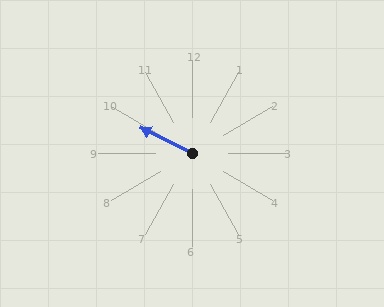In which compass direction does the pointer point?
Northwest.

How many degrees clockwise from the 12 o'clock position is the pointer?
Approximately 297 degrees.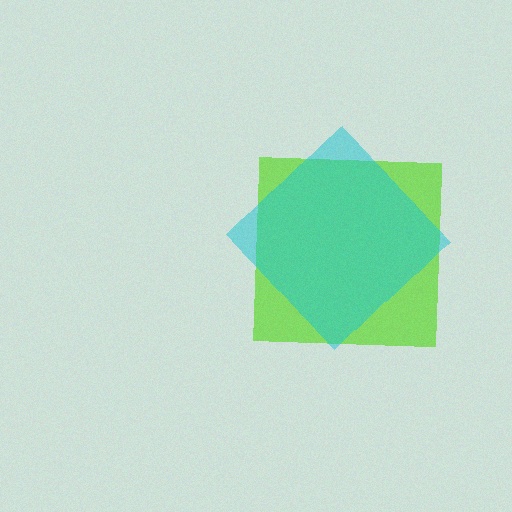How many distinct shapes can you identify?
There are 2 distinct shapes: a lime square, a cyan diamond.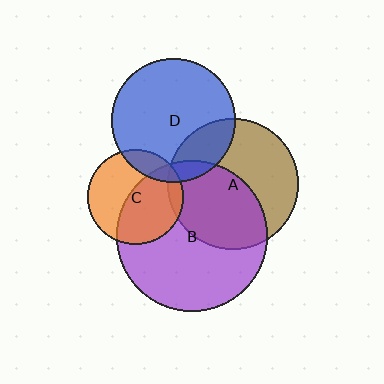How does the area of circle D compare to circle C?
Approximately 1.7 times.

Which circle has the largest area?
Circle B (purple).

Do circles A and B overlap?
Yes.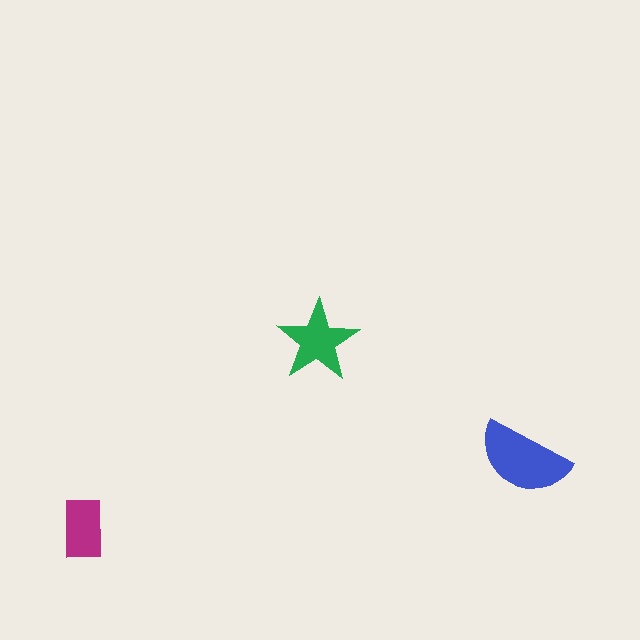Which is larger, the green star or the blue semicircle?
The blue semicircle.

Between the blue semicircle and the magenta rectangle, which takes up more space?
The blue semicircle.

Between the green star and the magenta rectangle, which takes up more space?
The green star.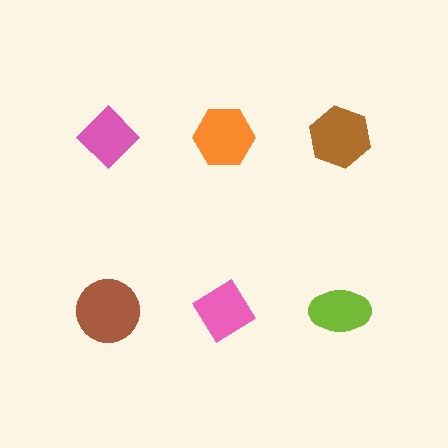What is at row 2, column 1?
A brown circle.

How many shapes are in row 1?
3 shapes.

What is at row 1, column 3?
A brown hexagon.